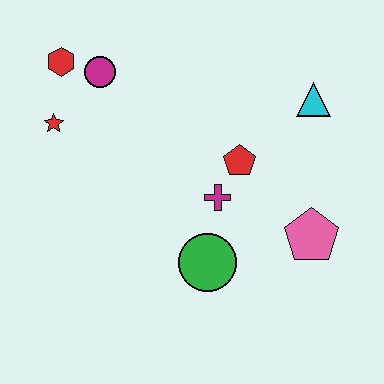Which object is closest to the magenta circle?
The red hexagon is closest to the magenta circle.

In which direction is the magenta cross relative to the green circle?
The magenta cross is above the green circle.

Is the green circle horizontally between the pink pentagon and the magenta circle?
Yes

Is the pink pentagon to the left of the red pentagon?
No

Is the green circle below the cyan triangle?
Yes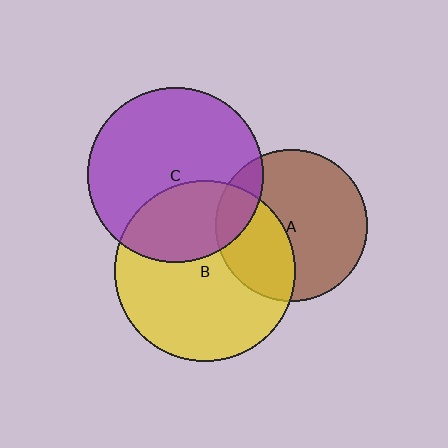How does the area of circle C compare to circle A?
Approximately 1.3 times.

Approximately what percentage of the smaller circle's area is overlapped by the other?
Approximately 35%.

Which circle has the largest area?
Circle B (yellow).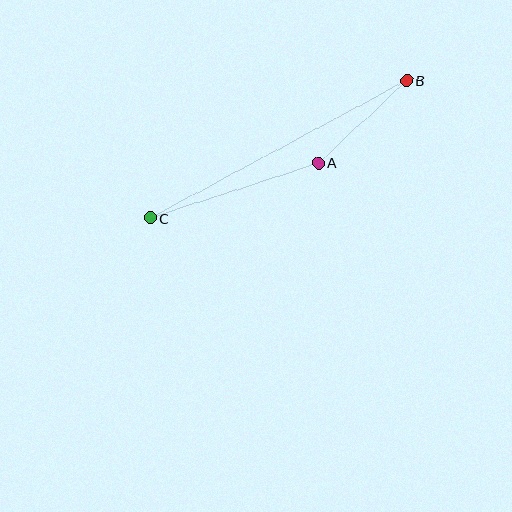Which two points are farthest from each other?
Points B and C are farthest from each other.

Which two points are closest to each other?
Points A and B are closest to each other.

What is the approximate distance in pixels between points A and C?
The distance between A and C is approximately 177 pixels.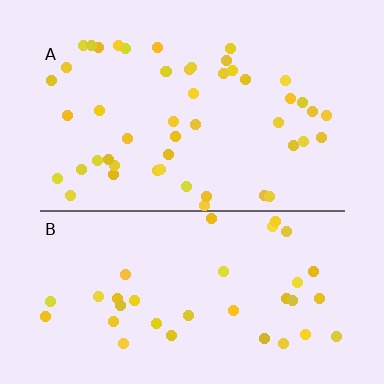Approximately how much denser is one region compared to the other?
Approximately 1.4× — region A over region B.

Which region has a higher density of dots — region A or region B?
A (the top).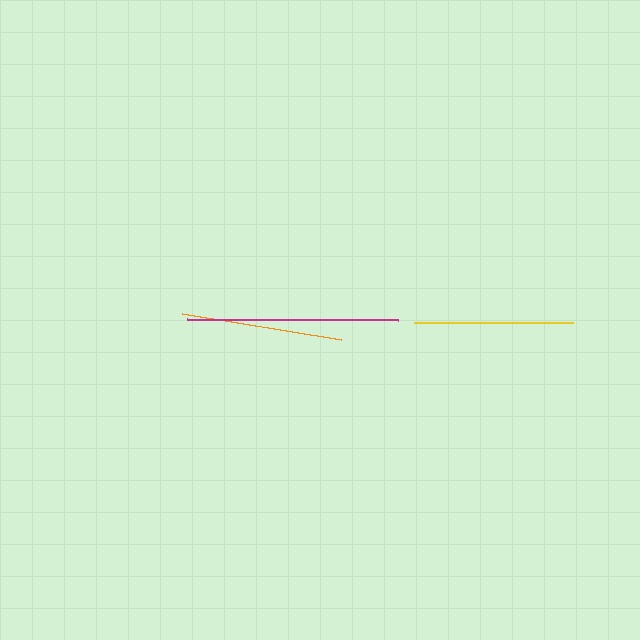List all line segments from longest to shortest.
From longest to shortest: magenta, orange, yellow.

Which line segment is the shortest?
The yellow line is the shortest at approximately 160 pixels.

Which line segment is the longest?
The magenta line is the longest at approximately 211 pixels.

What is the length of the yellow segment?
The yellow segment is approximately 160 pixels long.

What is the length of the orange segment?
The orange segment is approximately 161 pixels long.